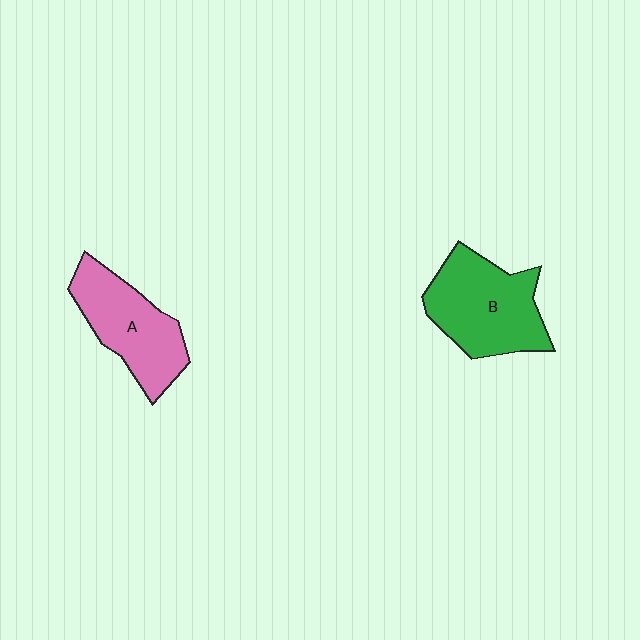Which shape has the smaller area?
Shape A (pink).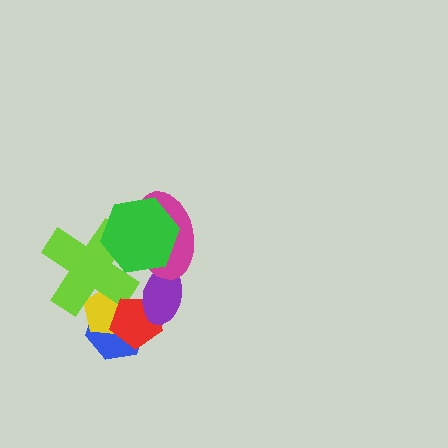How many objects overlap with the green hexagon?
2 objects overlap with the green hexagon.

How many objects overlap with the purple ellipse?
2 objects overlap with the purple ellipse.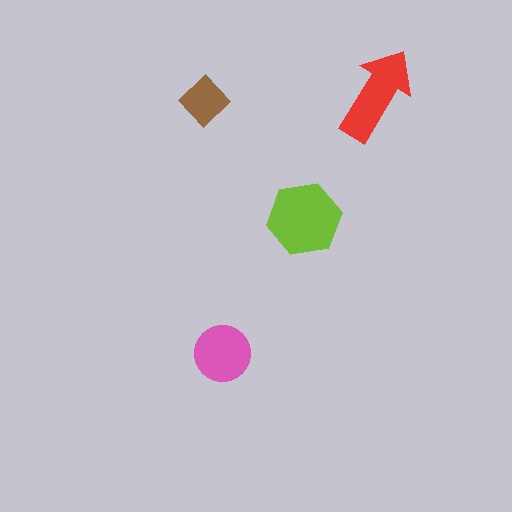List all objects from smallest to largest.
The brown diamond, the pink circle, the red arrow, the lime hexagon.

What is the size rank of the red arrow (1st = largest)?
2nd.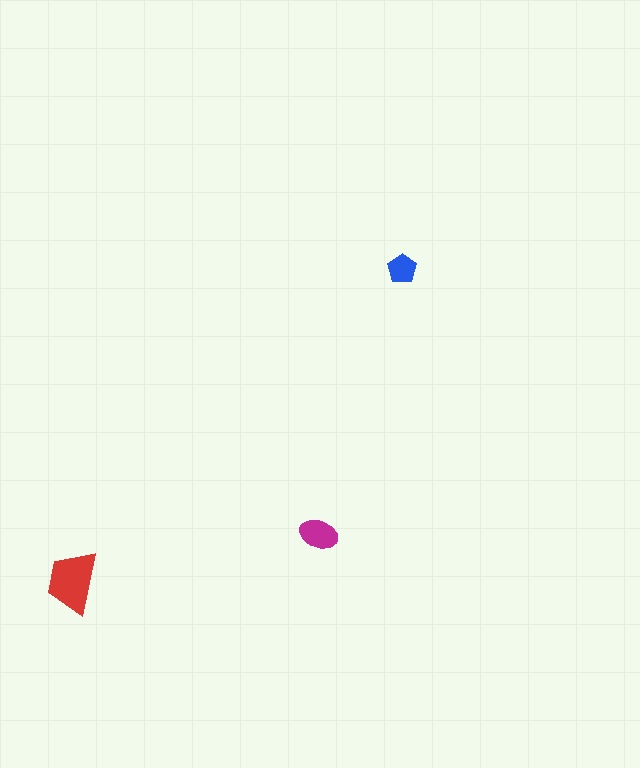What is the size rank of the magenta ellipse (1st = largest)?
2nd.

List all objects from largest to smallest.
The red trapezoid, the magenta ellipse, the blue pentagon.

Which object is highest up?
The blue pentagon is topmost.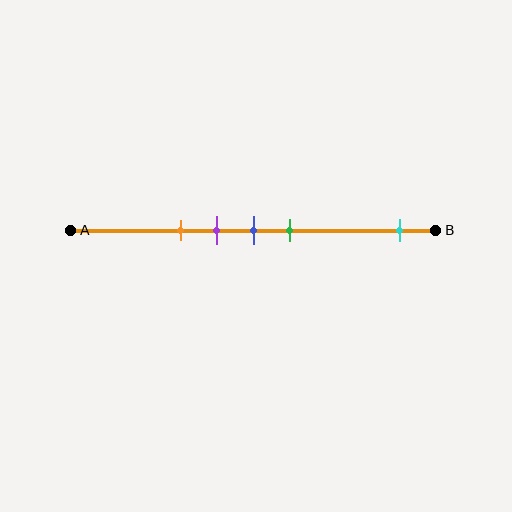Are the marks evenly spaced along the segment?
No, the marks are not evenly spaced.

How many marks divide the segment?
There are 5 marks dividing the segment.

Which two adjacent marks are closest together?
The purple and blue marks are the closest adjacent pair.